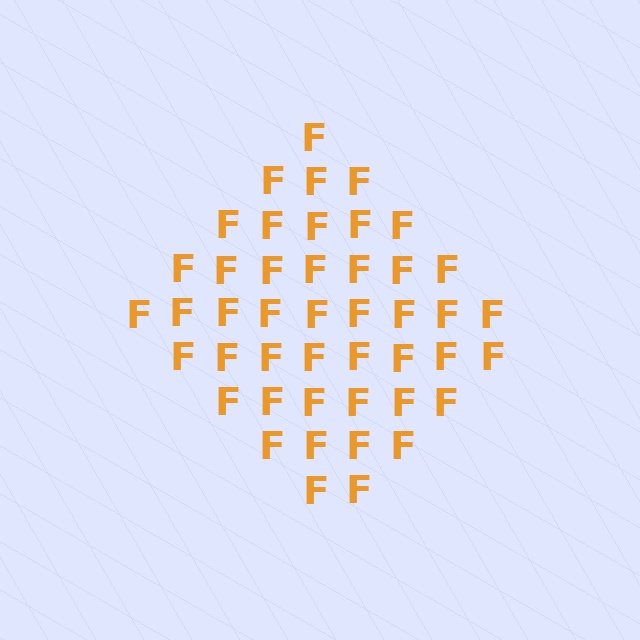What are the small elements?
The small elements are letter F's.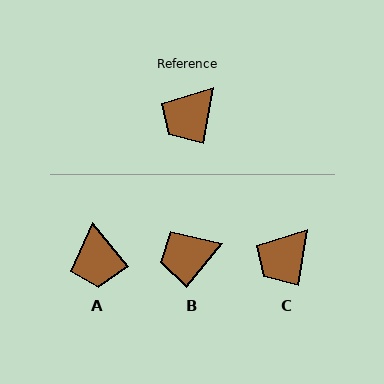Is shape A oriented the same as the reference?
No, it is off by about 48 degrees.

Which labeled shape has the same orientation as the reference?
C.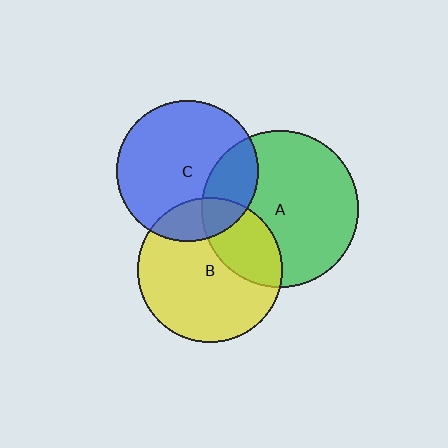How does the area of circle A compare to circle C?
Approximately 1.2 times.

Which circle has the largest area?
Circle A (green).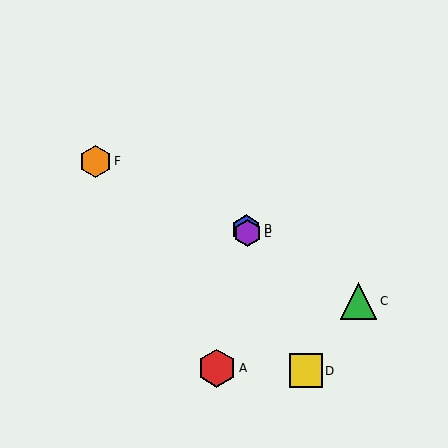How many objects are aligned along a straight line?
3 objects (B, D, E) are aligned along a straight line.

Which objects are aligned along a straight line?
Objects B, D, E are aligned along a straight line.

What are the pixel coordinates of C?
Object C is at (358, 301).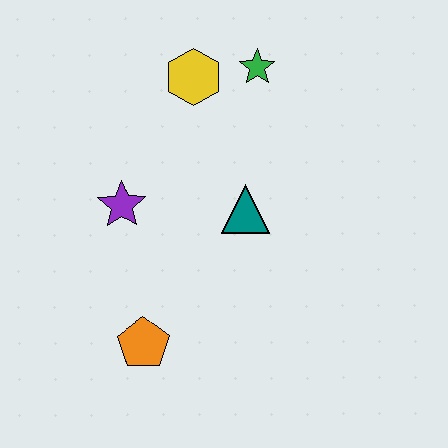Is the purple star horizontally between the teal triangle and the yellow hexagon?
No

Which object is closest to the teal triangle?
The purple star is closest to the teal triangle.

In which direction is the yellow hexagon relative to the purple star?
The yellow hexagon is above the purple star.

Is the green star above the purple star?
Yes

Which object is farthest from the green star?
The orange pentagon is farthest from the green star.